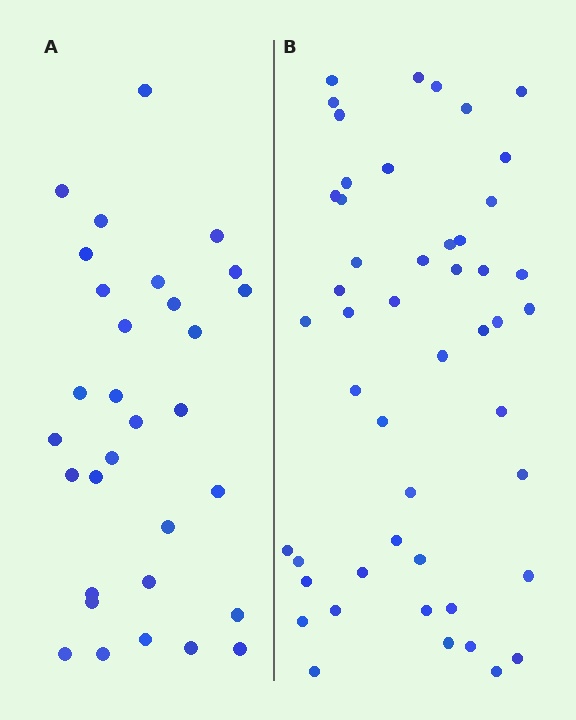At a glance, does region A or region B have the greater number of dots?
Region B (the right region) has more dots.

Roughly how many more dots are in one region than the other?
Region B has approximately 20 more dots than region A.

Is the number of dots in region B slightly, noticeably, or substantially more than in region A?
Region B has substantially more. The ratio is roughly 1.6 to 1.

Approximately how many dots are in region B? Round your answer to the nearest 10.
About 50 dots. (The exact count is 49, which rounds to 50.)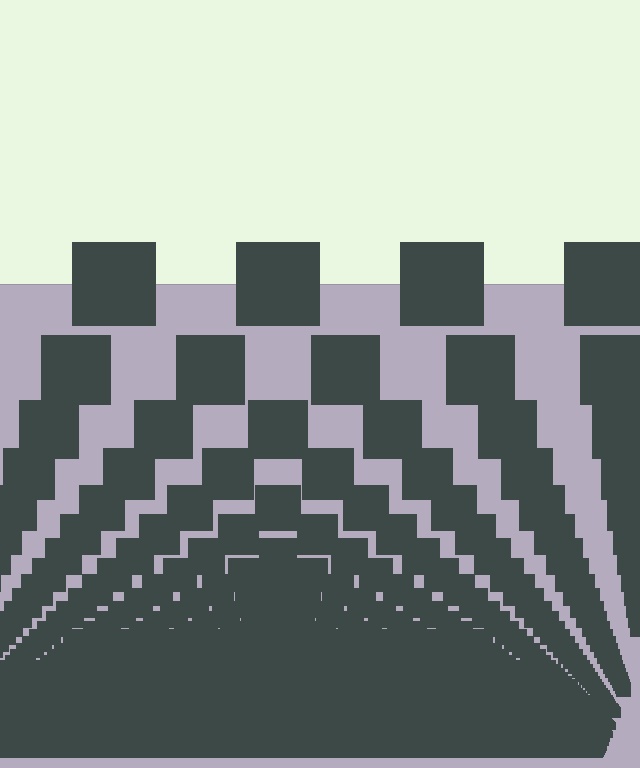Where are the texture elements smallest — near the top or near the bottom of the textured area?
Near the bottom.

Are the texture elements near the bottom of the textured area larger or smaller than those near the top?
Smaller. The gradient is inverted — elements near the bottom are smaller and denser.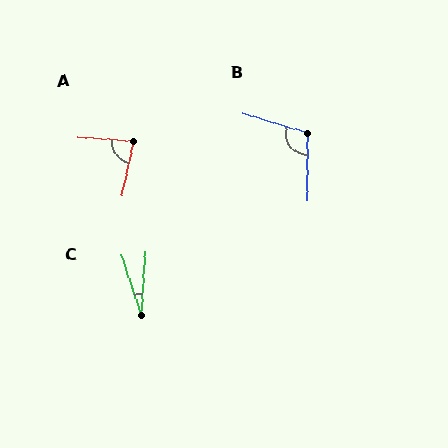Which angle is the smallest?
C, at approximately 22 degrees.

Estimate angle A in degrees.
Approximately 82 degrees.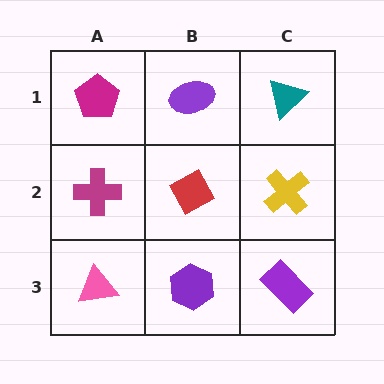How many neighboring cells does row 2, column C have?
3.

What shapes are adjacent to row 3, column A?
A magenta cross (row 2, column A), a purple hexagon (row 3, column B).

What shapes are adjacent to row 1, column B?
A red diamond (row 2, column B), a magenta pentagon (row 1, column A), a teal triangle (row 1, column C).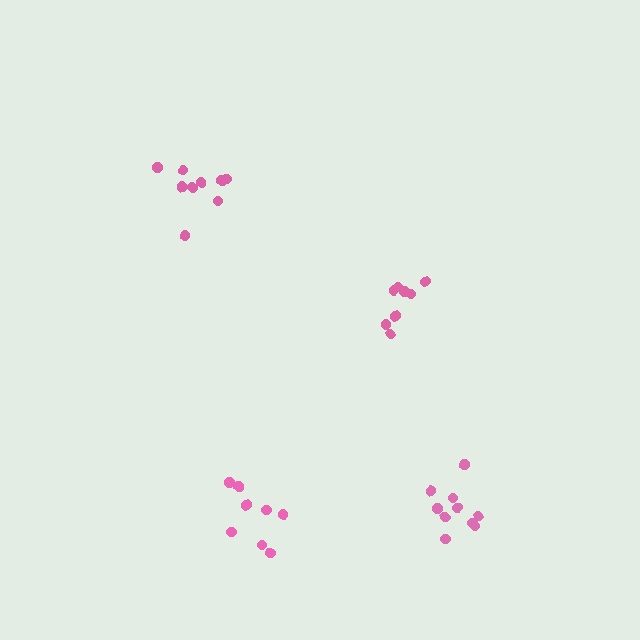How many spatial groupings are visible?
There are 4 spatial groupings.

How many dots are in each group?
Group 1: 9 dots, Group 2: 8 dots, Group 3: 8 dots, Group 4: 10 dots (35 total).